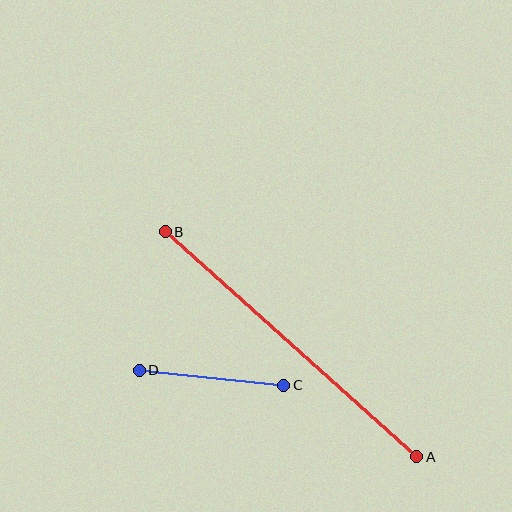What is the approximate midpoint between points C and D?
The midpoint is at approximately (212, 378) pixels.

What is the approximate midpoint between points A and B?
The midpoint is at approximately (291, 344) pixels.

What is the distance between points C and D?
The distance is approximately 145 pixels.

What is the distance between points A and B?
The distance is approximately 338 pixels.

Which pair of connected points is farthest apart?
Points A and B are farthest apart.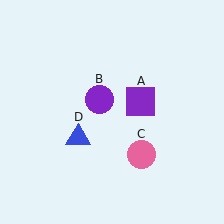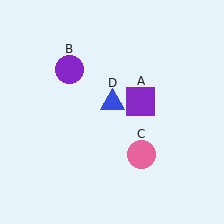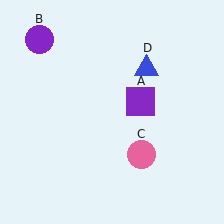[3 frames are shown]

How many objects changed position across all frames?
2 objects changed position: purple circle (object B), blue triangle (object D).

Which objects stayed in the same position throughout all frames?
Purple square (object A) and pink circle (object C) remained stationary.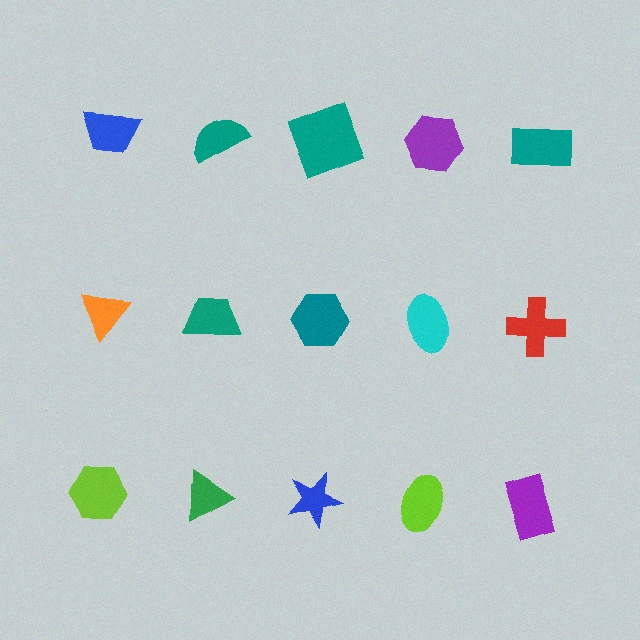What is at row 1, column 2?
A teal semicircle.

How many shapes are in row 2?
5 shapes.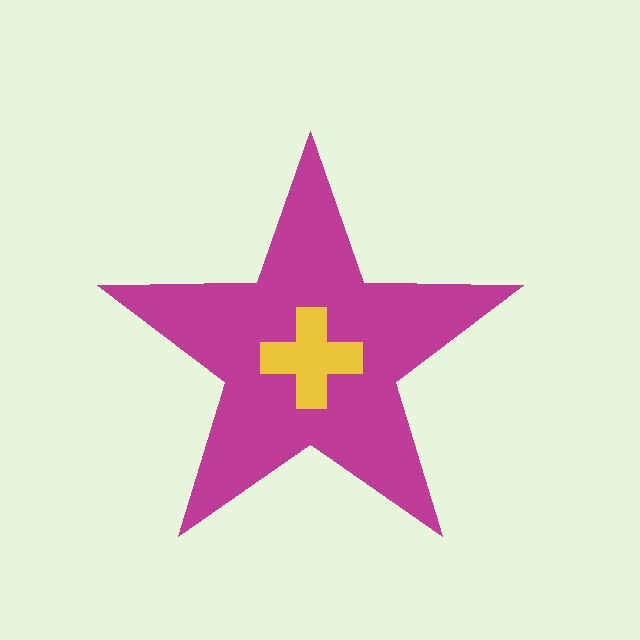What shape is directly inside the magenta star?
The yellow cross.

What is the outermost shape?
The magenta star.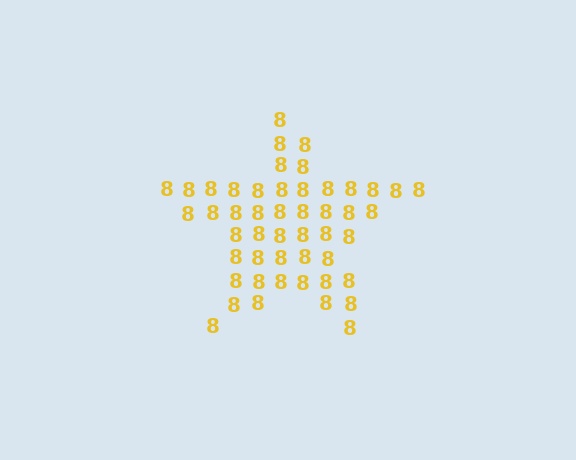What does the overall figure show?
The overall figure shows a star.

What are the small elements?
The small elements are digit 8's.